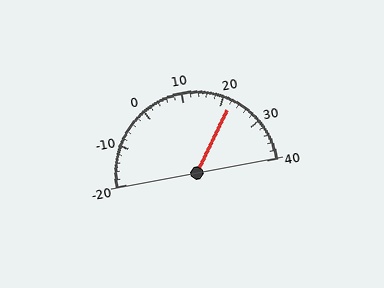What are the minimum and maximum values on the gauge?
The gauge ranges from -20 to 40.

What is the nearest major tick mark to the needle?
The nearest major tick mark is 20.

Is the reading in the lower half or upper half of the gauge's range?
The reading is in the upper half of the range (-20 to 40).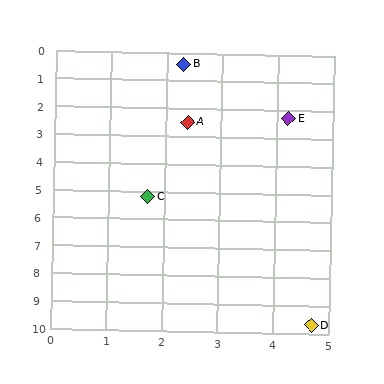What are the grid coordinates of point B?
Point B is at approximately (2.3, 0.4).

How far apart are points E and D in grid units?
Points E and D are about 7.4 grid units apart.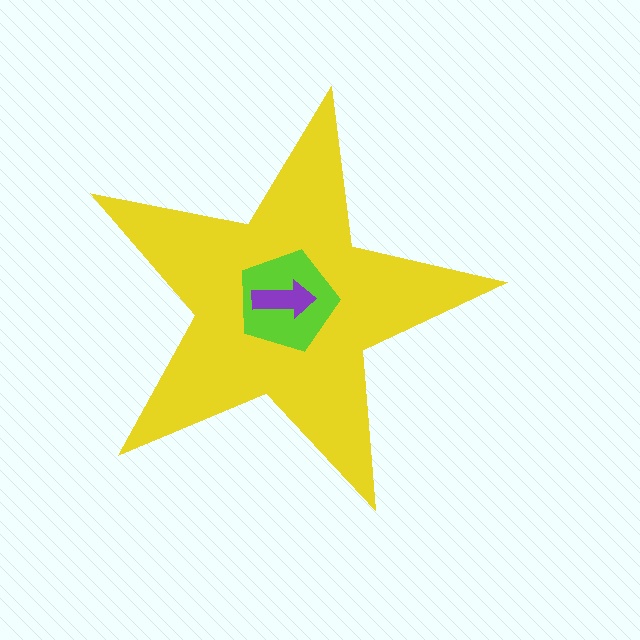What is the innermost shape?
The purple arrow.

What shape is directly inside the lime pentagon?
The purple arrow.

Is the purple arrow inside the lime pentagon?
Yes.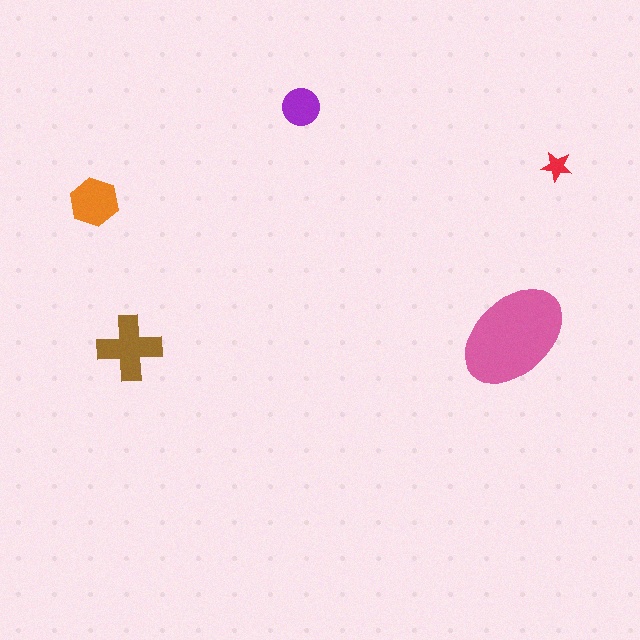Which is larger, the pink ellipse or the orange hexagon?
The pink ellipse.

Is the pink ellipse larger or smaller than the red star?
Larger.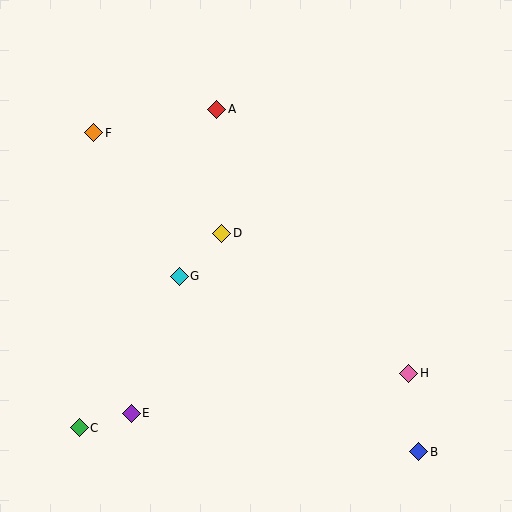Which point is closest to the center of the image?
Point D at (222, 233) is closest to the center.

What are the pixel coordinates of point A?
Point A is at (217, 109).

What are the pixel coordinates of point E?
Point E is at (131, 413).